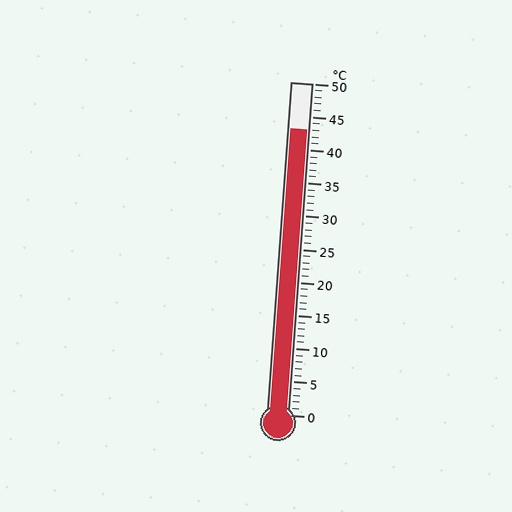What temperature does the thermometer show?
The thermometer shows approximately 43°C.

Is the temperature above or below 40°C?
The temperature is above 40°C.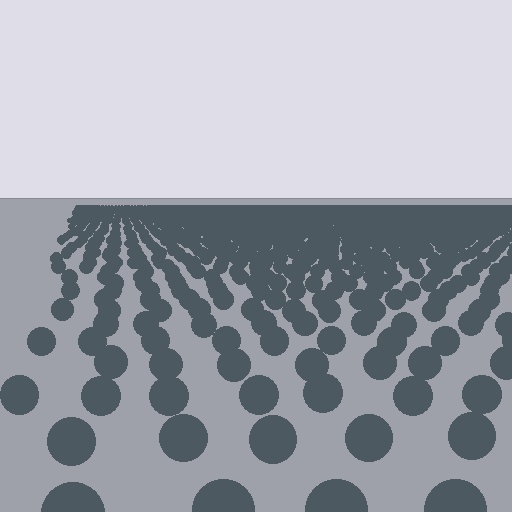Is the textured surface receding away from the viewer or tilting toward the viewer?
The surface is receding away from the viewer. Texture elements get smaller and denser toward the top.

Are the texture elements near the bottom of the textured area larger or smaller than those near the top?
Larger. Near the bottom, elements are closer to the viewer and appear at a bigger on-screen size.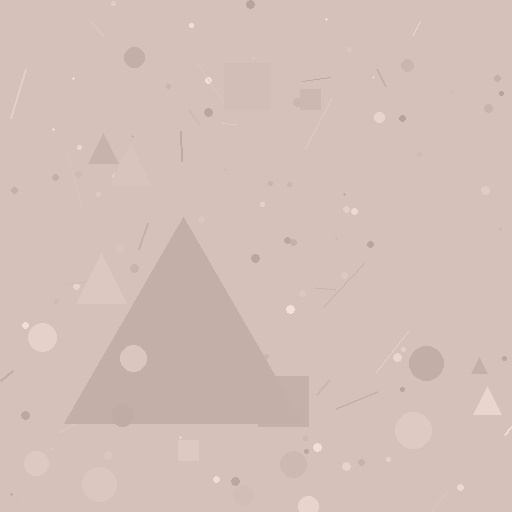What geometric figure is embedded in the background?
A triangle is embedded in the background.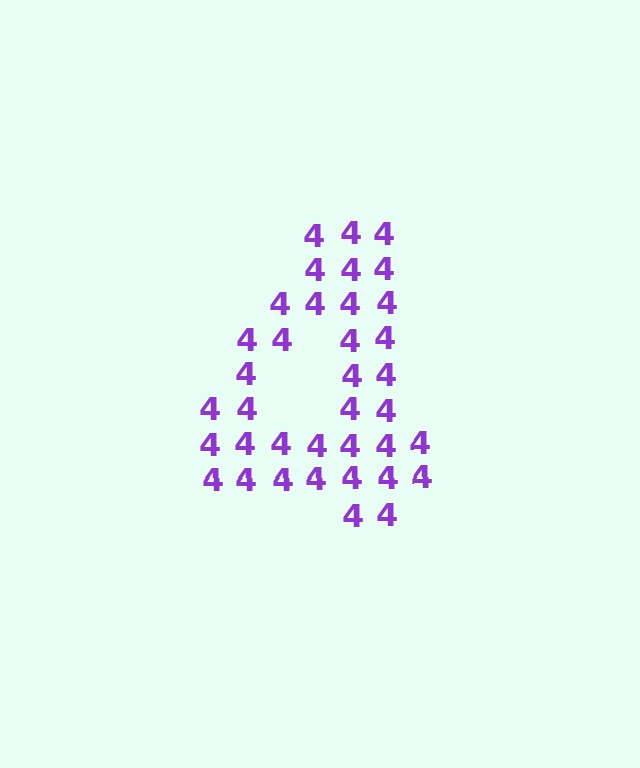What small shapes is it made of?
It is made of small digit 4's.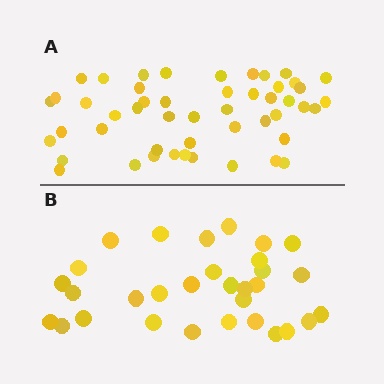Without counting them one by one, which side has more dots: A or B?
Region A (the top region) has more dots.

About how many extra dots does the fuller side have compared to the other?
Region A has approximately 20 more dots than region B.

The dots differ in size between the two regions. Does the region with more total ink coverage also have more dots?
No. Region B has more total ink coverage because its dots are larger, but region A actually contains more individual dots. Total area can be misleading — the number of items is what matters here.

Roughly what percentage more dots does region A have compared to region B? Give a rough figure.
About 60% more.